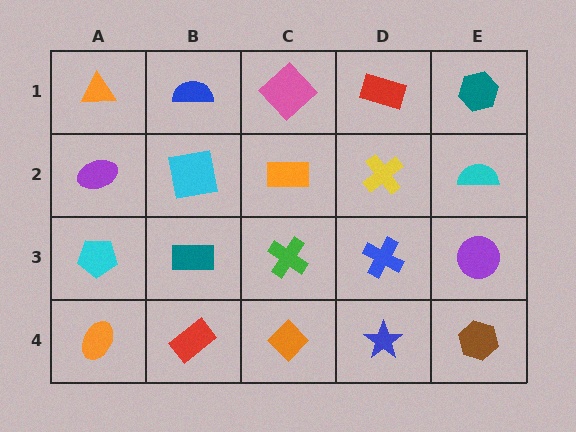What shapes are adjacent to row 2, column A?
An orange triangle (row 1, column A), a cyan pentagon (row 3, column A), a cyan square (row 2, column B).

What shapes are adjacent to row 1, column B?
A cyan square (row 2, column B), an orange triangle (row 1, column A), a pink diamond (row 1, column C).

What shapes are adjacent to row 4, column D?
A blue cross (row 3, column D), an orange diamond (row 4, column C), a brown hexagon (row 4, column E).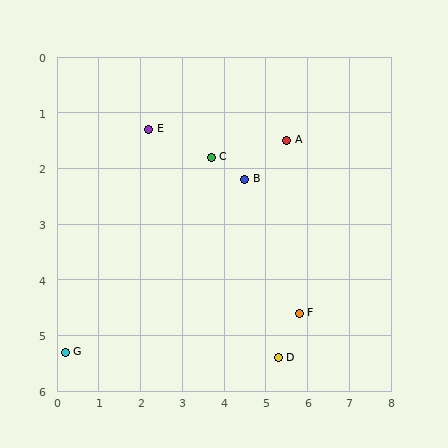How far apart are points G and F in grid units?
Points G and F are about 5.6 grid units apart.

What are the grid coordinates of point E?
Point E is at approximately (2.2, 1.3).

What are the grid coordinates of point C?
Point C is at approximately (3.7, 1.8).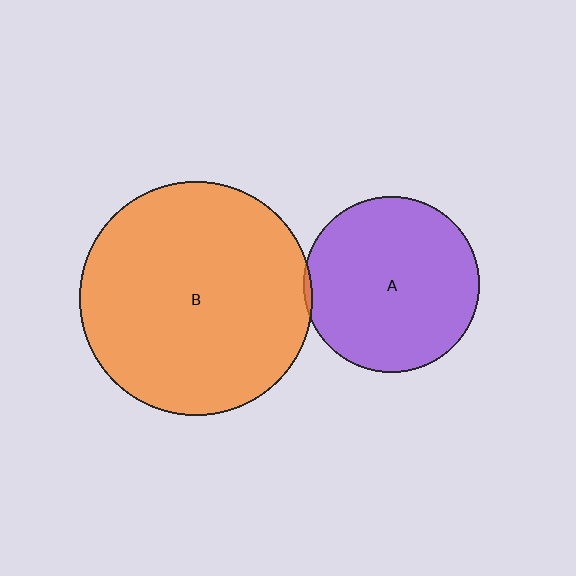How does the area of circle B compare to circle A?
Approximately 1.8 times.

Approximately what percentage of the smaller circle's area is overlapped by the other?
Approximately 5%.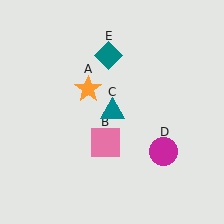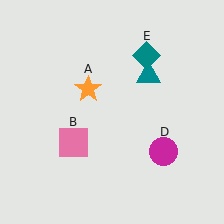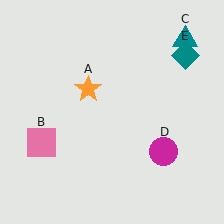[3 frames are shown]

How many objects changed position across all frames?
3 objects changed position: pink square (object B), teal triangle (object C), teal diamond (object E).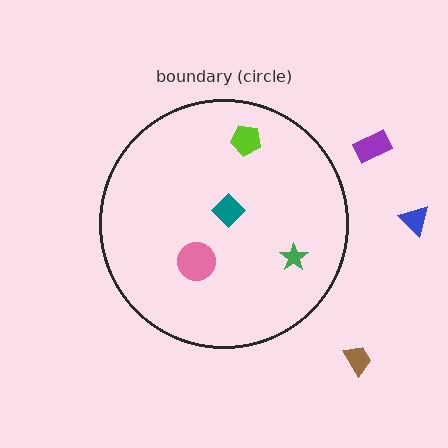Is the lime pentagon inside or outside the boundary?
Inside.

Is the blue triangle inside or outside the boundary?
Outside.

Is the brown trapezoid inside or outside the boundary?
Outside.